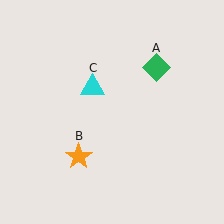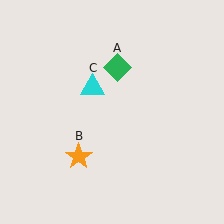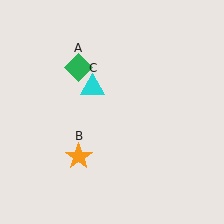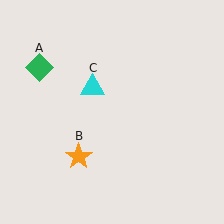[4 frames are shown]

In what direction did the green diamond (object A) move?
The green diamond (object A) moved left.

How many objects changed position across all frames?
1 object changed position: green diamond (object A).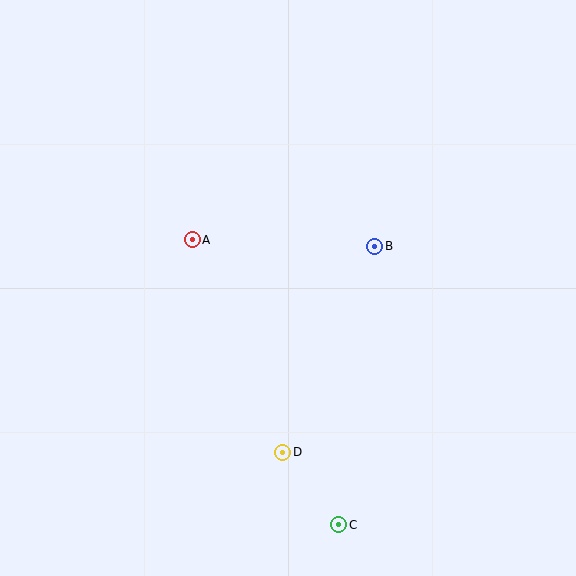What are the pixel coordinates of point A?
Point A is at (192, 240).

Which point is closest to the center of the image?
Point B at (375, 246) is closest to the center.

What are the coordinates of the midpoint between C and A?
The midpoint between C and A is at (265, 382).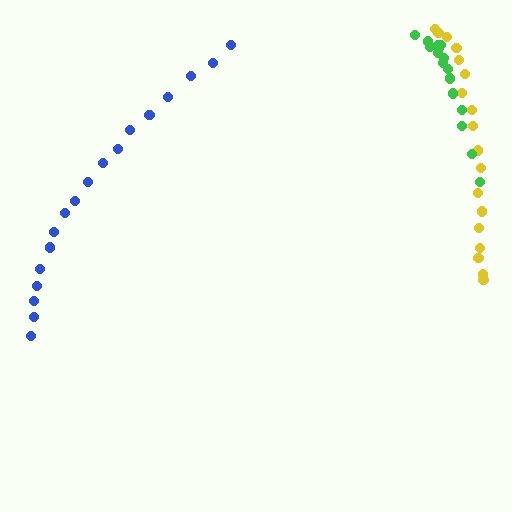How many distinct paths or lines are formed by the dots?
There are 3 distinct paths.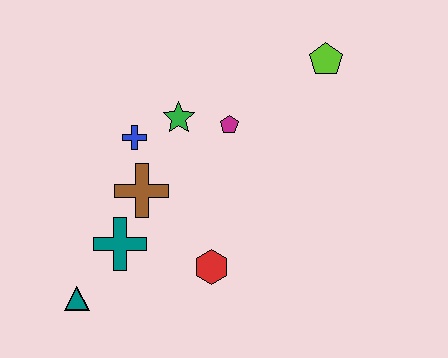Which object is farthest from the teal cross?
The lime pentagon is farthest from the teal cross.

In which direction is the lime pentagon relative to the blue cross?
The lime pentagon is to the right of the blue cross.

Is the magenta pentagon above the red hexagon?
Yes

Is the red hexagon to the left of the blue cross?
No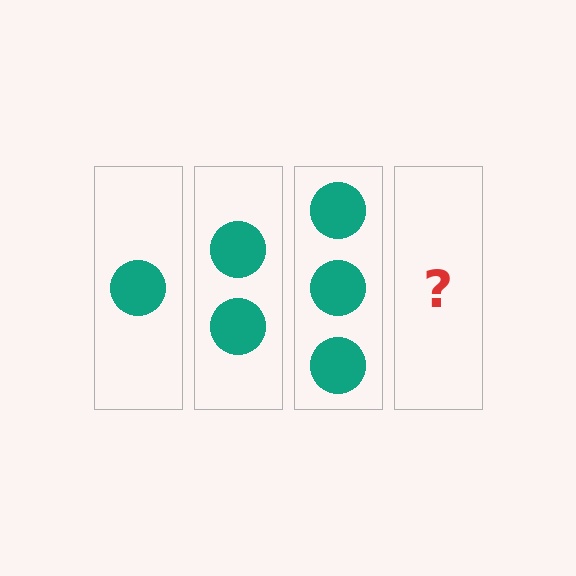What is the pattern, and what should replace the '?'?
The pattern is that each step adds one more circle. The '?' should be 4 circles.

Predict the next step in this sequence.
The next step is 4 circles.